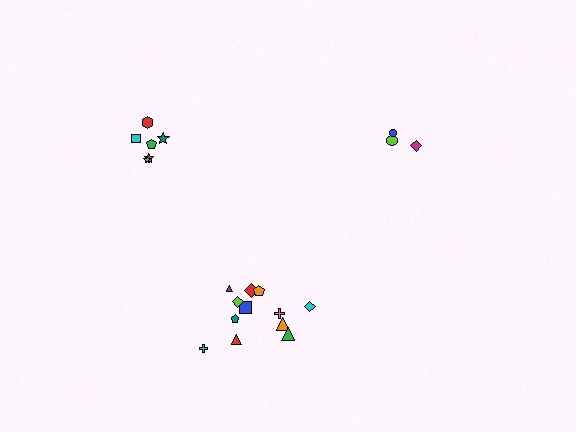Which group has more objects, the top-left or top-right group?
The top-left group.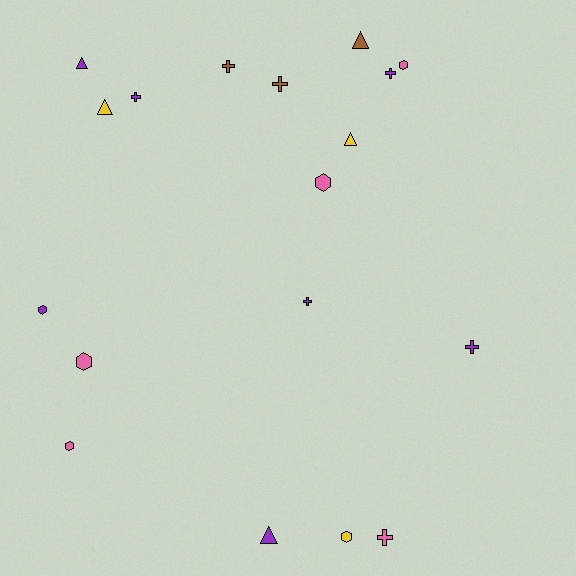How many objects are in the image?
There are 18 objects.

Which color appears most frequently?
Purple, with 7 objects.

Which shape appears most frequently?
Cross, with 7 objects.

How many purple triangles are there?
There are 2 purple triangles.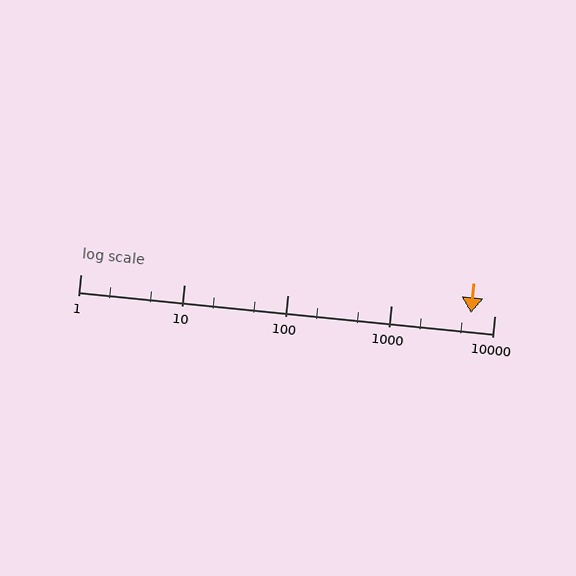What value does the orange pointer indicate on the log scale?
The pointer indicates approximately 6000.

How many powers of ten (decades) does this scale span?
The scale spans 4 decades, from 1 to 10000.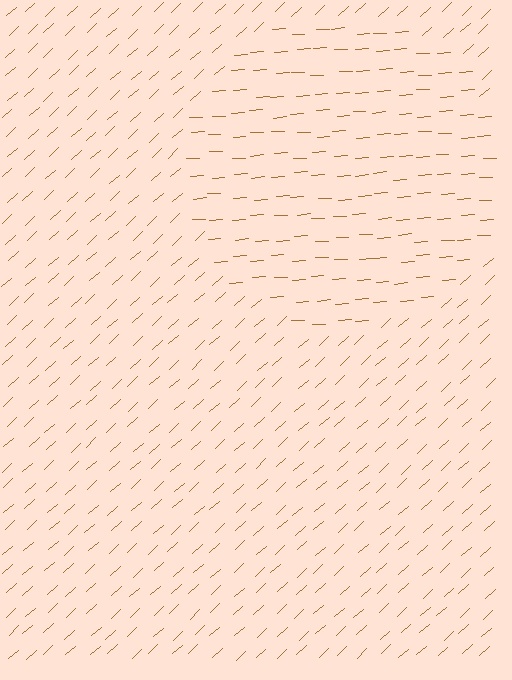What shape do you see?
I see a circle.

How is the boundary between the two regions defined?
The boundary is defined purely by a change in line orientation (approximately 39 degrees difference). All lines are the same color and thickness.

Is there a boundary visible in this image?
Yes, there is a texture boundary formed by a change in line orientation.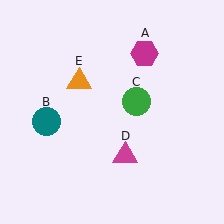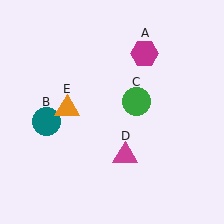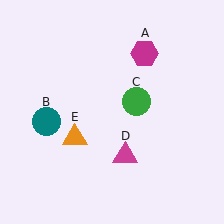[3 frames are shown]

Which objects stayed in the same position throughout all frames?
Magenta hexagon (object A) and teal circle (object B) and green circle (object C) and magenta triangle (object D) remained stationary.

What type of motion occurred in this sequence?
The orange triangle (object E) rotated counterclockwise around the center of the scene.